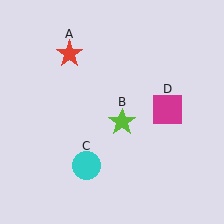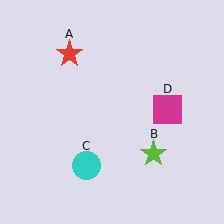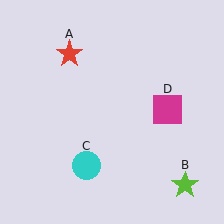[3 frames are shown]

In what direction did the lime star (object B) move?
The lime star (object B) moved down and to the right.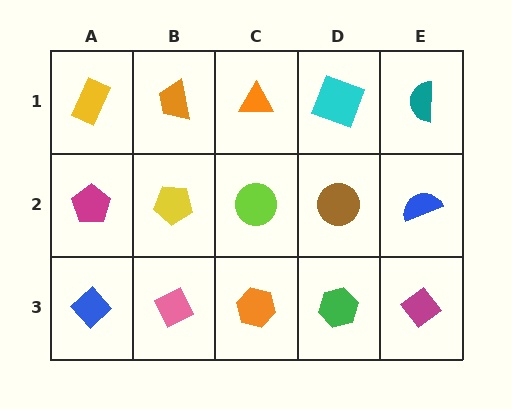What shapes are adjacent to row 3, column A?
A magenta pentagon (row 2, column A), a pink diamond (row 3, column B).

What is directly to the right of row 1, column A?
An orange trapezoid.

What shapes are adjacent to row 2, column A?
A yellow rectangle (row 1, column A), a blue diamond (row 3, column A), a yellow pentagon (row 2, column B).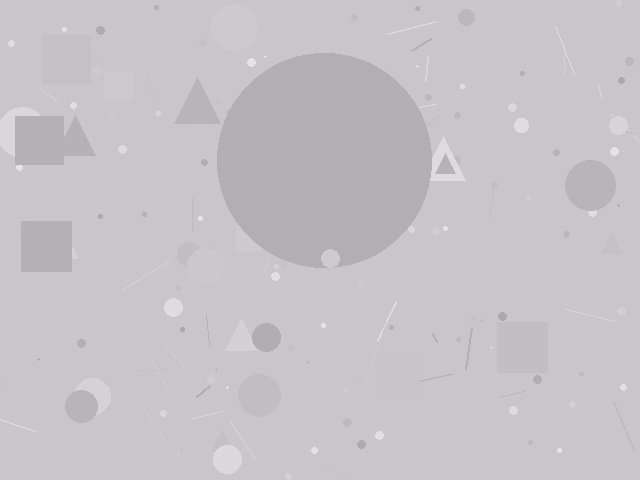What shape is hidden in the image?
A circle is hidden in the image.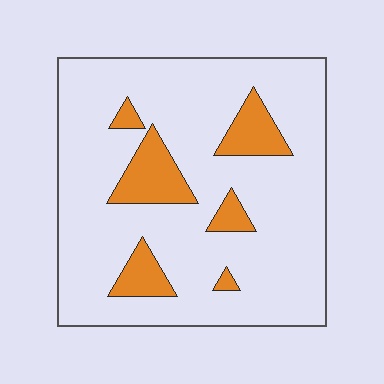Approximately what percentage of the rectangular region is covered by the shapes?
Approximately 15%.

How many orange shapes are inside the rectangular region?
6.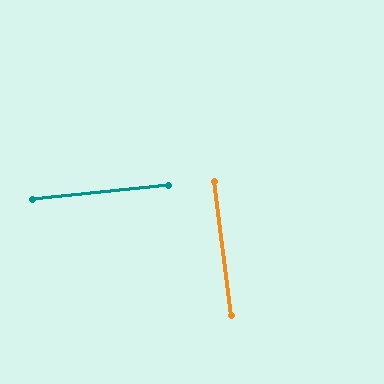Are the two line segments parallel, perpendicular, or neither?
Perpendicular — they meet at approximately 89°.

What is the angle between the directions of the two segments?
Approximately 89 degrees.